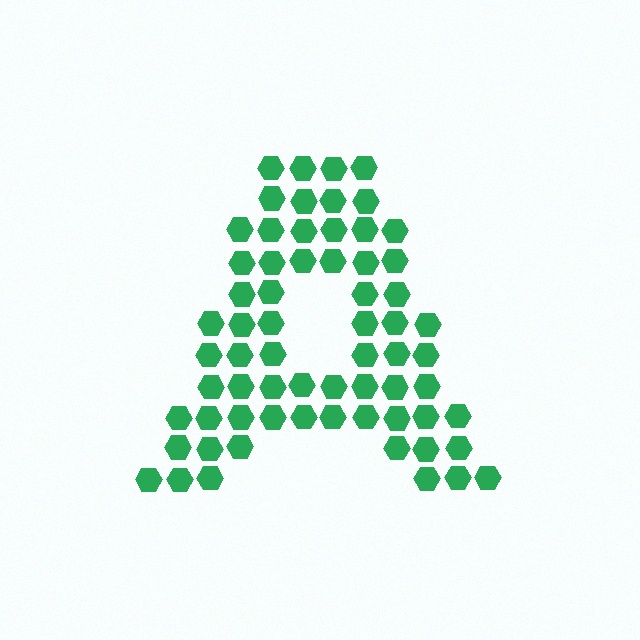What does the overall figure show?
The overall figure shows the letter A.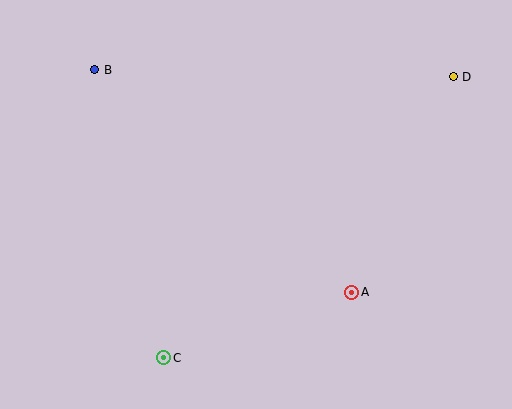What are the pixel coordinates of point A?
Point A is at (352, 292).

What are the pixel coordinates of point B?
Point B is at (95, 70).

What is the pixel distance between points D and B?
The distance between D and B is 359 pixels.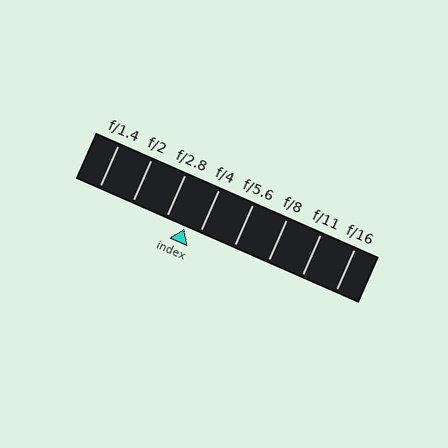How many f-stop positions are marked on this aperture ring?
There are 8 f-stop positions marked.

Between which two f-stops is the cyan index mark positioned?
The index mark is between f/2.8 and f/4.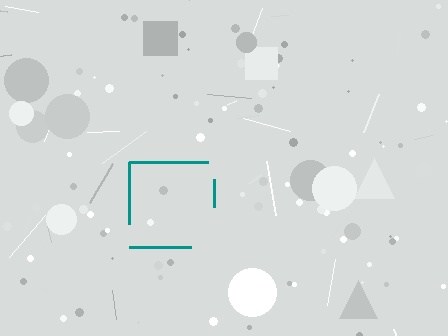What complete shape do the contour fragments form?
The contour fragments form a square.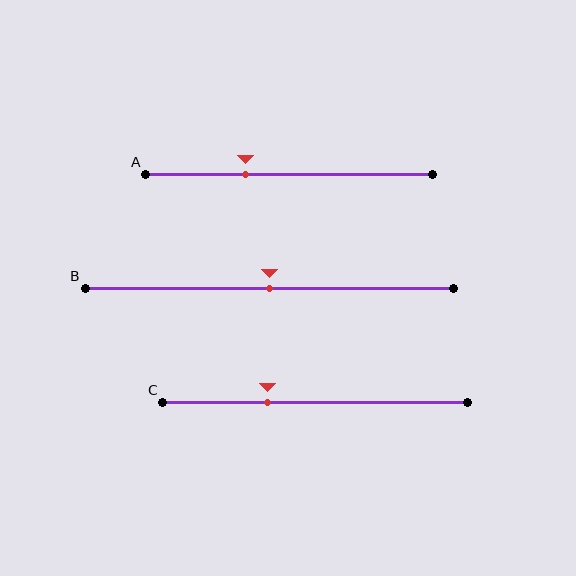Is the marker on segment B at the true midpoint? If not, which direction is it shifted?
Yes, the marker on segment B is at the true midpoint.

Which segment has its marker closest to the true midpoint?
Segment B has its marker closest to the true midpoint.